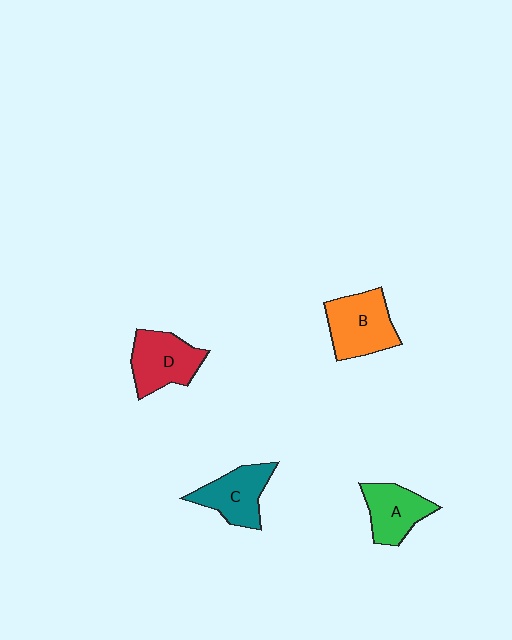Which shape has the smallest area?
Shape A (green).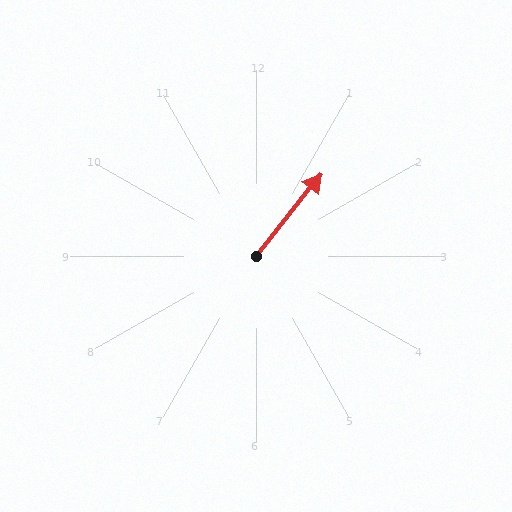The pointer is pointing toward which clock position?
Roughly 1 o'clock.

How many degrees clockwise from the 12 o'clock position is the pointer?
Approximately 38 degrees.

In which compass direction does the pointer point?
Northeast.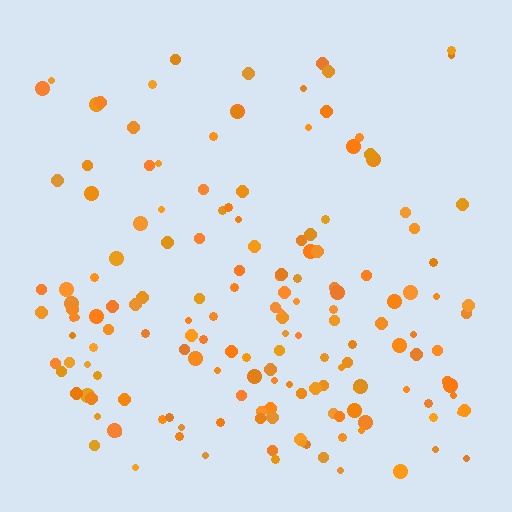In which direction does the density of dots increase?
From top to bottom, with the bottom side densest.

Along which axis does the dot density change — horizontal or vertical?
Vertical.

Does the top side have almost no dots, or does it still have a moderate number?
Still a moderate number, just noticeably fewer than the bottom.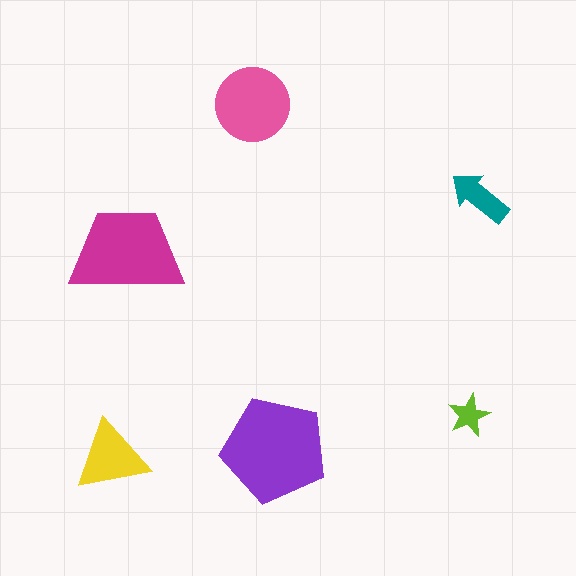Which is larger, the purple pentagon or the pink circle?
The purple pentagon.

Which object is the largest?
The purple pentagon.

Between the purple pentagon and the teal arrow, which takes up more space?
The purple pentagon.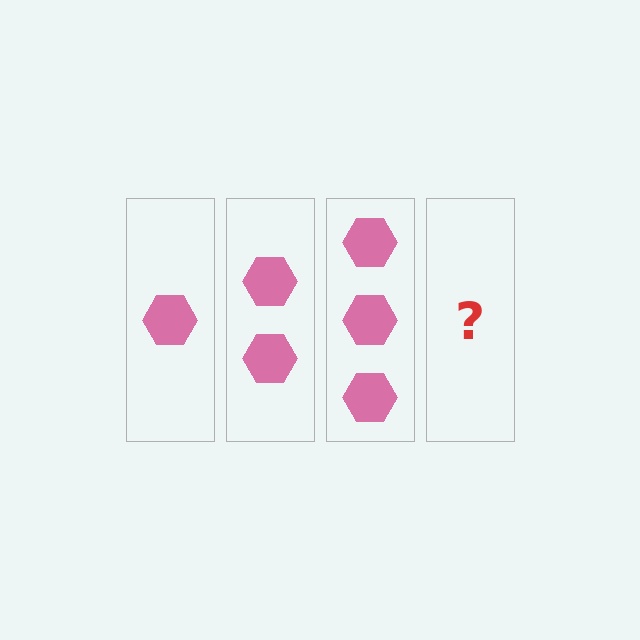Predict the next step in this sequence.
The next step is 4 hexagons.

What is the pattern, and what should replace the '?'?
The pattern is that each step adds one more hexagon. The '?' should be 4 hexagons.